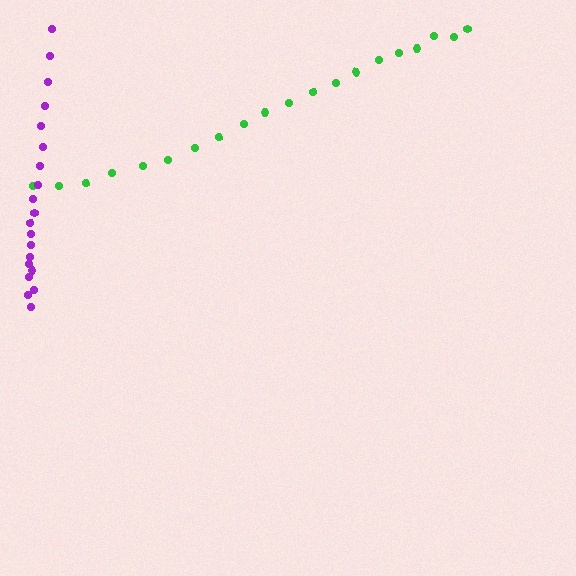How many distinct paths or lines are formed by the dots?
There are 2 distinct paths.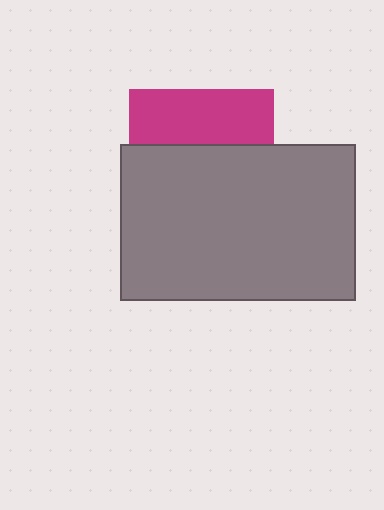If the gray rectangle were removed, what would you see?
You would see the complete magenta square.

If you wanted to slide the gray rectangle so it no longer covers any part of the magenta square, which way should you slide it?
Slide it down — that is the most direct way to separate the two shapes.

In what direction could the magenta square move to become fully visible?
The magenta square could move up. That would shift it out from behind the gray rectangle entirely.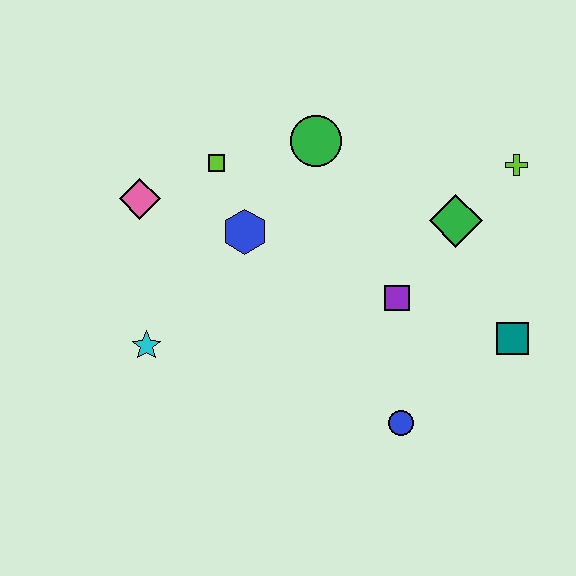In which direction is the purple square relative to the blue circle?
The purple square is above the blue circle.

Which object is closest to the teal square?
The purple square is closest to the teal square.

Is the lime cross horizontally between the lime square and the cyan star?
No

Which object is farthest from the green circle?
The blue circle is farthest from the green circle.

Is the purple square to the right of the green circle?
Yes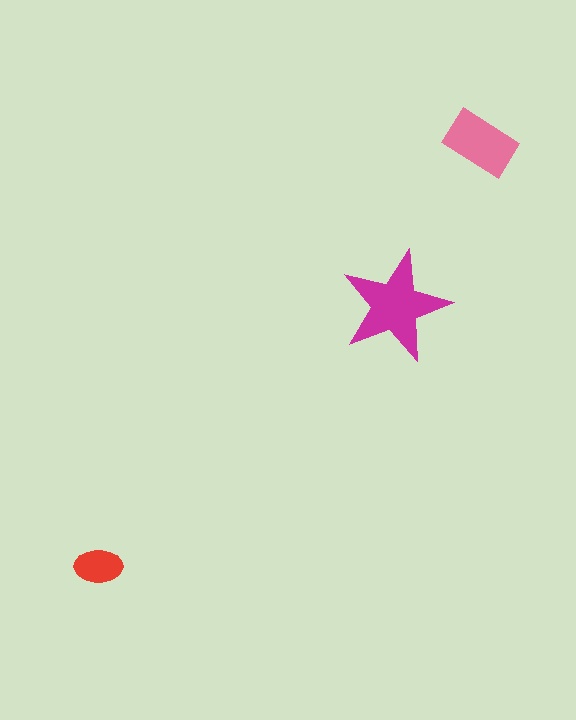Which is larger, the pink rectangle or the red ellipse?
The pink rectangle.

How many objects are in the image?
There are 3 objects in the image.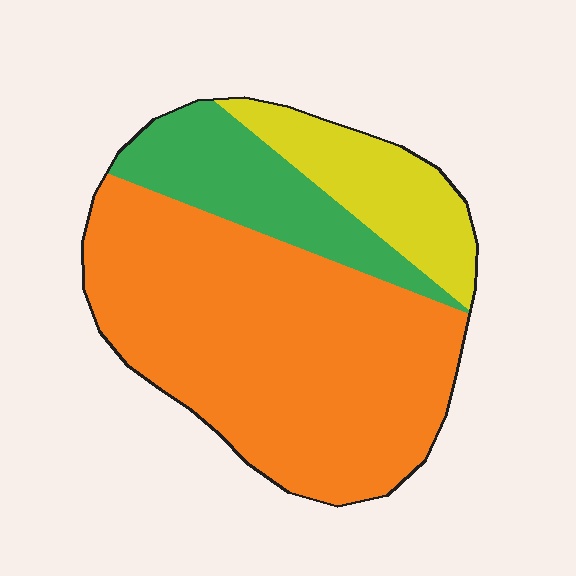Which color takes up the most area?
Orange, at roughly 65%.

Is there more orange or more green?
Orange.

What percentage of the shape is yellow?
Yellow takes up about one sixth (1/6) of the shape.